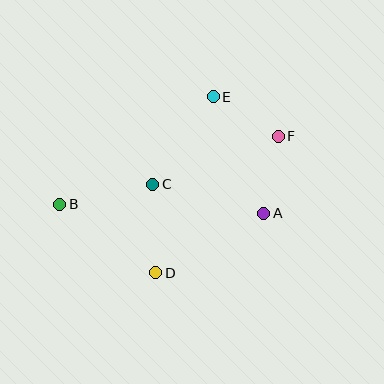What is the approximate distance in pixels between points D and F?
The distance between D and F is approximately 183 pixels.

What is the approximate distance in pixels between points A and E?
The distance between A and E is approximately 127 pixels.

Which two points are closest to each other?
Points E and F are closest to each other.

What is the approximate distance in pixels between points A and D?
The distance between A and D is approximately 123 pixels.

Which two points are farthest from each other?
Points B and F are farthest from each other.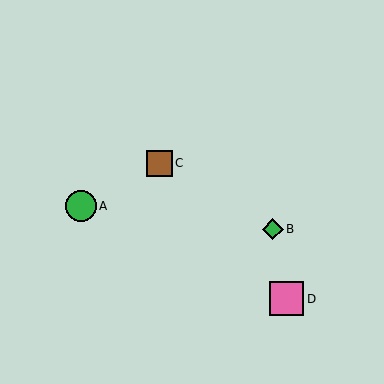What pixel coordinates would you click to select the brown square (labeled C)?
Click at (160, 163) to select the brown square C.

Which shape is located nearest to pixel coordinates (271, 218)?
The green diamond (labeled B) at (273, 229) is nearest to that location.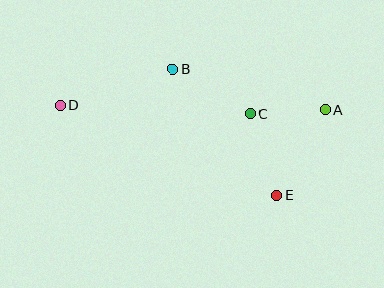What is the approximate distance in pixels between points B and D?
The distance between B and D is approximately 118 pixels.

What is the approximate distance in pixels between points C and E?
The distance between C and E is approximately 86 pixels.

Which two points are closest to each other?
Points A and C are closest to each other.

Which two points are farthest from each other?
Points A and D are farthest from each other.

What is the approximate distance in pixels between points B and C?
The distance between B and C is approximately 89 pixels.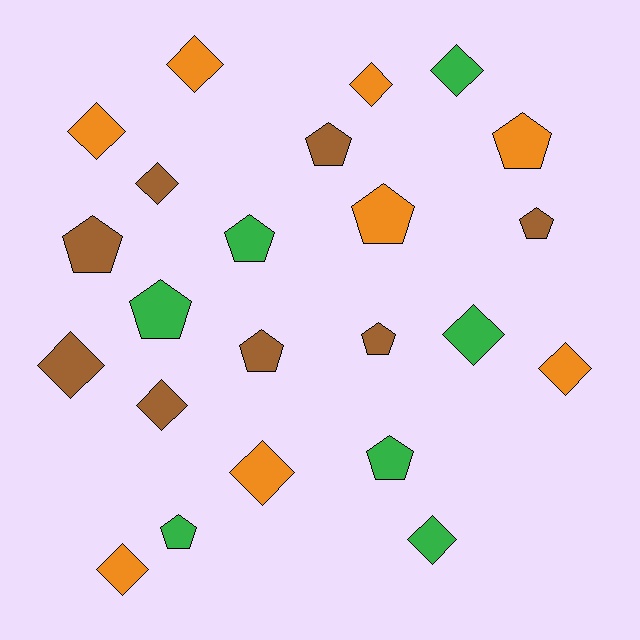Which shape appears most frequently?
Diamond, with 12 objects.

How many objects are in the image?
There are 23 objects.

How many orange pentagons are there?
There are 2 orange pentagons.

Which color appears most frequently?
Brown, with 8 objects.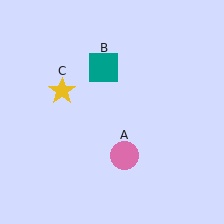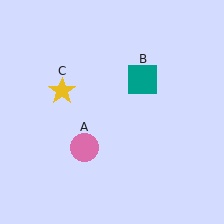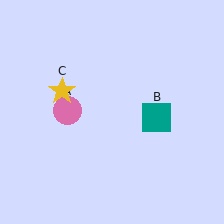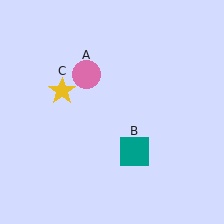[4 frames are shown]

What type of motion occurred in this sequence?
The pink circle (object A), teal square (object B) rotated clockwise around the center of the scene.